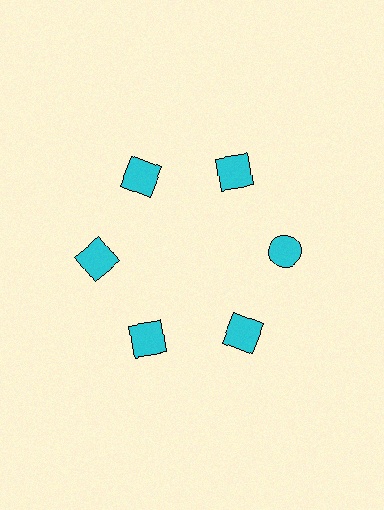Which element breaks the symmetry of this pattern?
The cyan circle at roughly the 3 o'clock position breaks the symmetry. All other shapes are cyan squares.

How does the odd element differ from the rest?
It has a different shape: circle instead of square.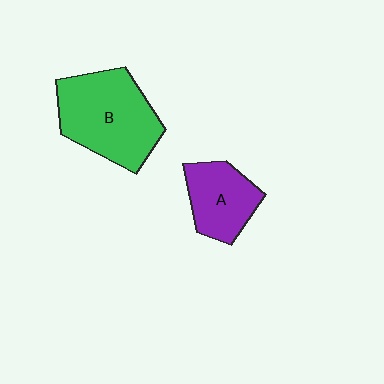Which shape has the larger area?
Shape B (green).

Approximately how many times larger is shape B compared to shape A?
Approximately 1.7 times.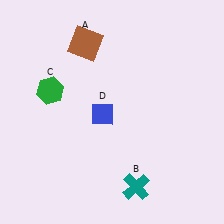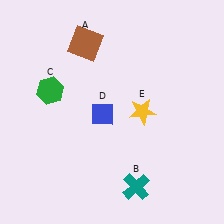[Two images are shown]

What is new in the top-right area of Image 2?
A yellow star (E) was added in the top-right area of Image 2.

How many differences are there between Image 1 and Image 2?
There is 1 difference between the two images.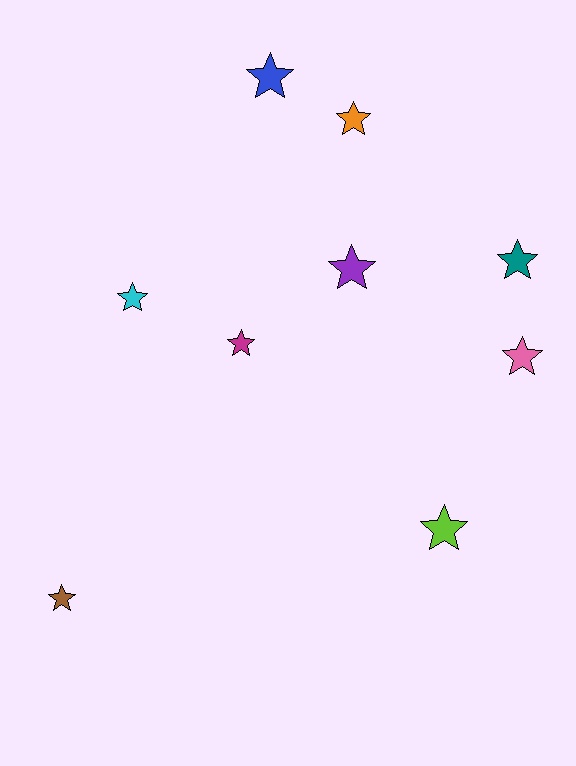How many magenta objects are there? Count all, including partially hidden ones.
There is 1 magenta object.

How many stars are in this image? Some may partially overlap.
There are 9 stars.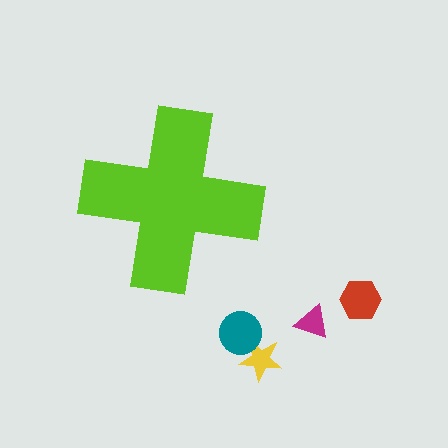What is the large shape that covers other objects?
A lime cross.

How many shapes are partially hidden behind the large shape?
0 shapes are partially hidden.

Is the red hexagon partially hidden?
No, the red hexagon is fully visible.